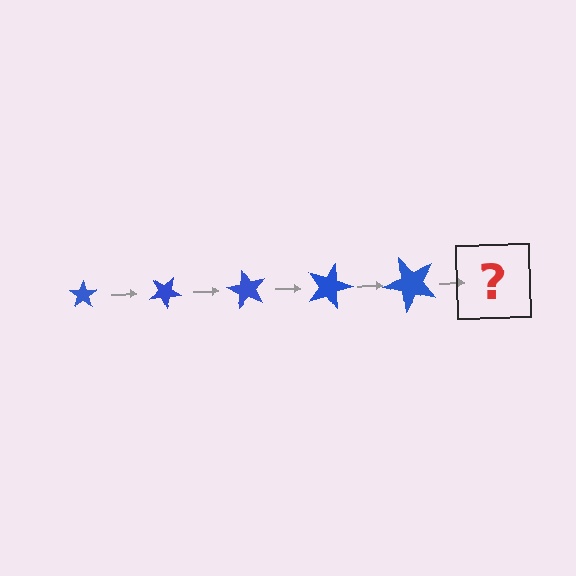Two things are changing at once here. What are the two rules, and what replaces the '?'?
The two rules are that the star grows larger each step and it rotates 30 degrees each step. The '?' should be a star, larger than the previous one and rotated 150 degrees from the start.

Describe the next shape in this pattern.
It should be a star, larger than the previous one and rotated 150 degrees from the start.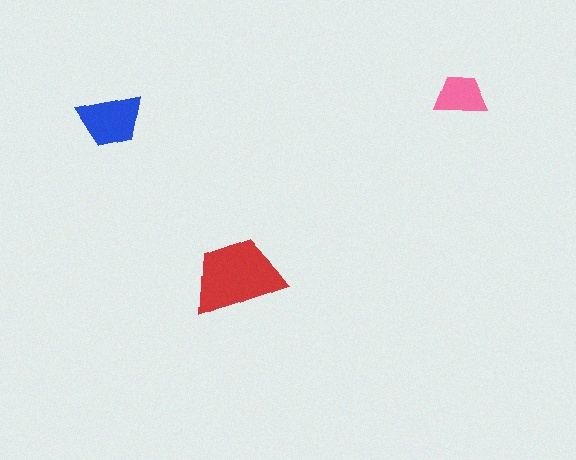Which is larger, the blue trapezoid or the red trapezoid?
The red one.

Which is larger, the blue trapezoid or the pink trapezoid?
The blue one.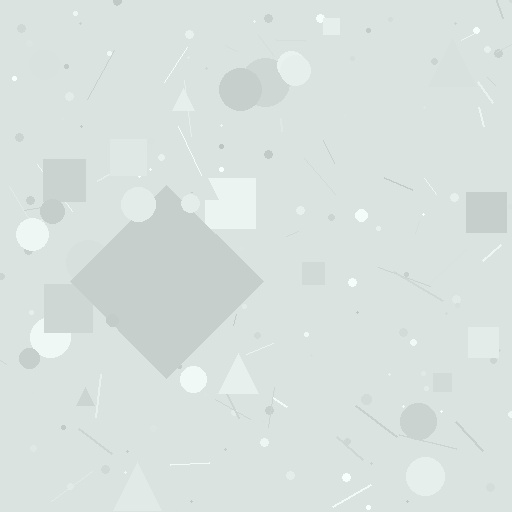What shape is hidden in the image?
A diamond is hidden in the image.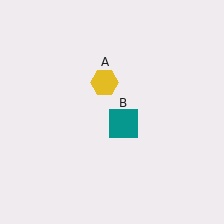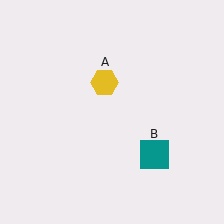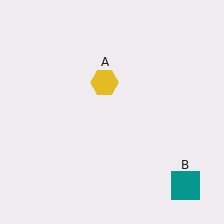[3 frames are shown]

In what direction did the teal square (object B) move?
The teal square (object B) moved down and to the right.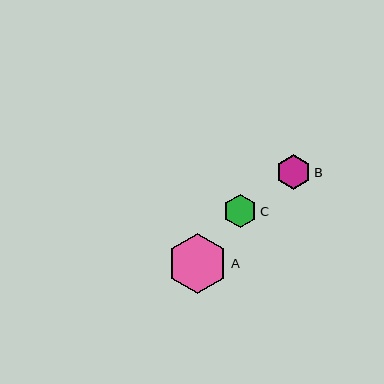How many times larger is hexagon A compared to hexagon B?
Hexagon A is approximately 1.7 times the size of hexagon B.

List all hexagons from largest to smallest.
From largest to smallest: A, B, C.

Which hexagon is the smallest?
Hexagon C is the smallest with a size of approximately 33 pixels.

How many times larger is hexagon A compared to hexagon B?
Hexagon A is approximately 1.7 times the size of hexagon B.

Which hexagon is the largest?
Hexagon A is the largest with a size of approximately 60 pixels.